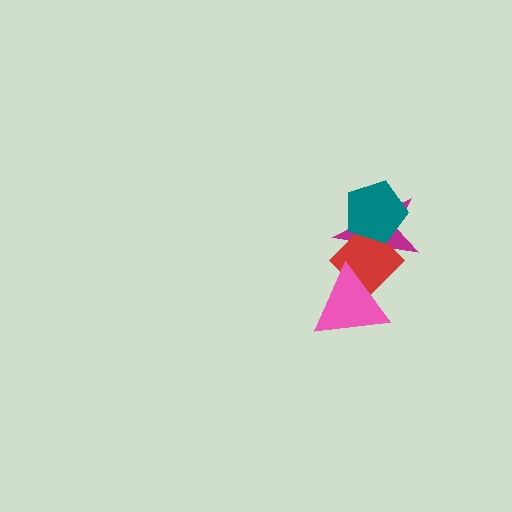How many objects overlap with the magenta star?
3 objects overlap with the magenta star.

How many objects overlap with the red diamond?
3 objects overlap with the red diamond.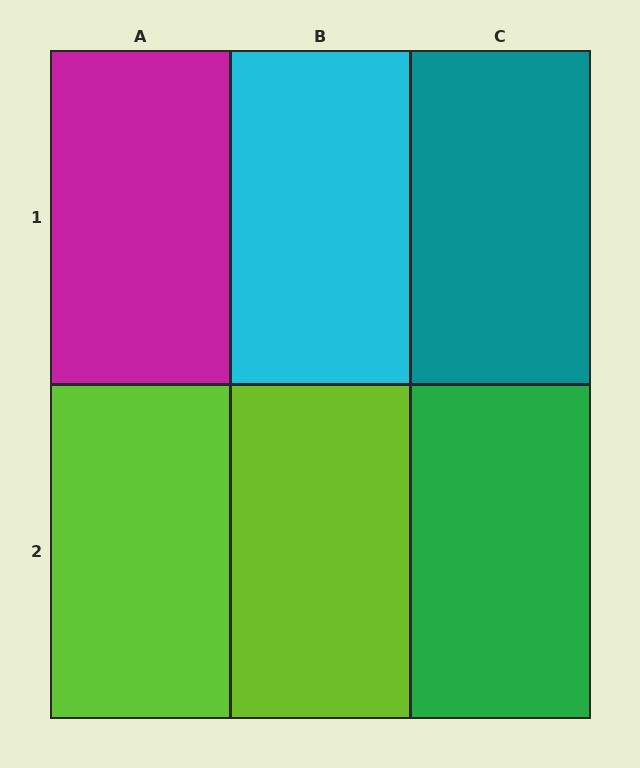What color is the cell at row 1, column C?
Teal.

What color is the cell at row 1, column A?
Magenta.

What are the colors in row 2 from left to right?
Lime, lime, green.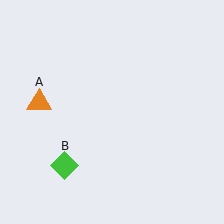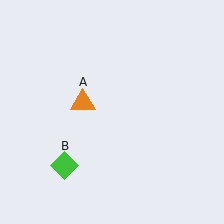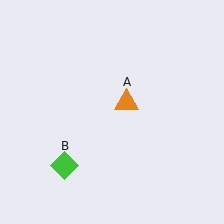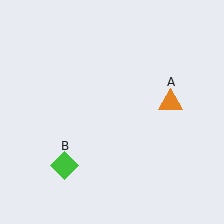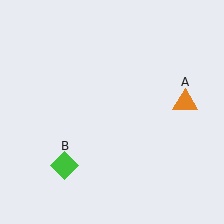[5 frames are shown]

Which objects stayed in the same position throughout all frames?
Green diamond (object B) remained stationary.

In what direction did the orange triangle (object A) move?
The orange triangle (object A) moved right.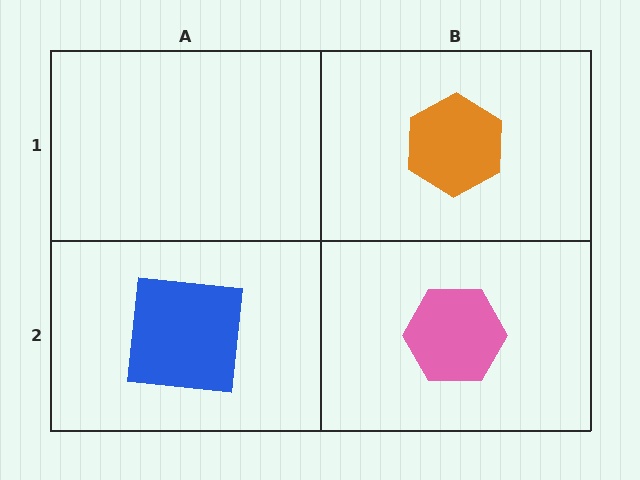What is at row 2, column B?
A pink hexagon.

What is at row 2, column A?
A blue square.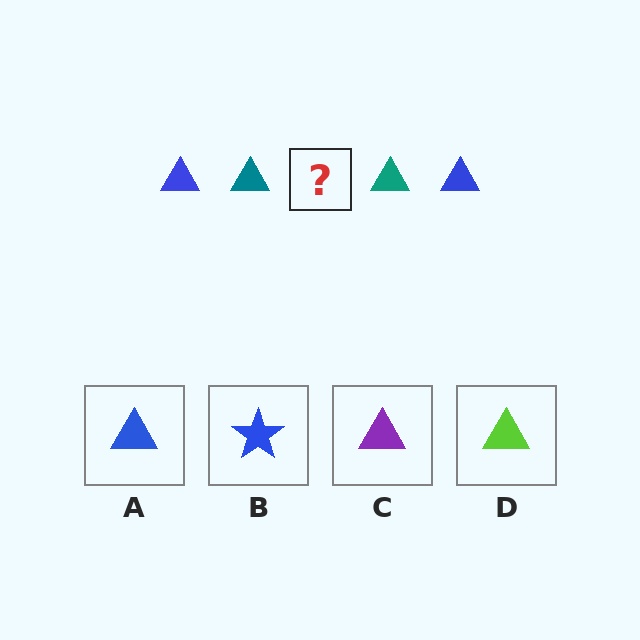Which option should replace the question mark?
Option A.